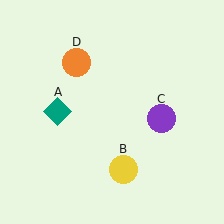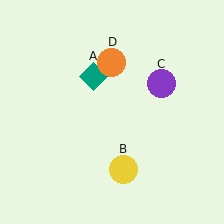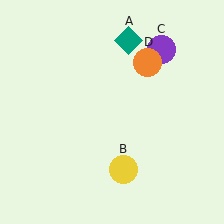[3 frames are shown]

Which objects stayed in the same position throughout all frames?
Yellow circle (object B) remained stationary.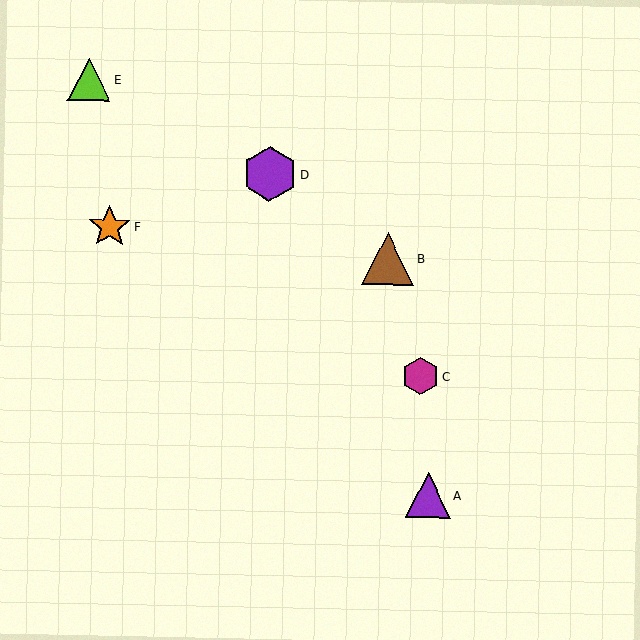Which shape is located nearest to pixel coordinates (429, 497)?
The purple triangle (labeled A) at (428, 496) is nearest to that location.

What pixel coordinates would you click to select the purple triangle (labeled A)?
Click at (428, 496) to select the purple triangle A.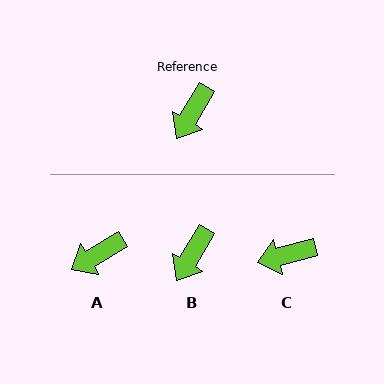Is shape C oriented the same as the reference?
No, it is off by about 44 degrees.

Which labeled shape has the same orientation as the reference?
B.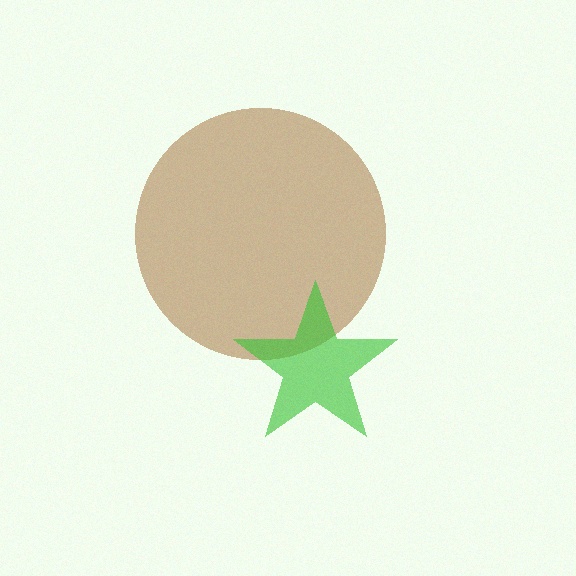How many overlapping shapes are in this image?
There are 2 overlapping shapes in the image.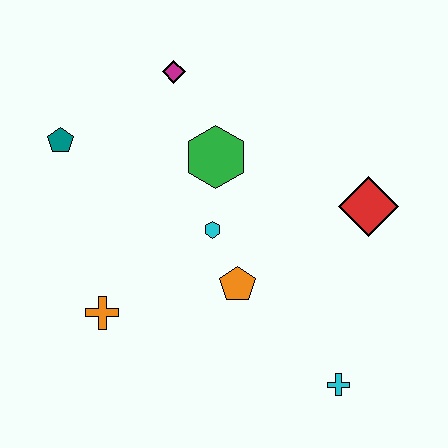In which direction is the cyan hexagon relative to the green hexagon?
The cyan hexagon is below the green hexagon.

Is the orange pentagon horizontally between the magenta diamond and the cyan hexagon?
No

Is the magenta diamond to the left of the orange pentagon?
Yes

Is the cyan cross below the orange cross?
Yes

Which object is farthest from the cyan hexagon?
The cyan cross is farthest from the cyan hexagon.